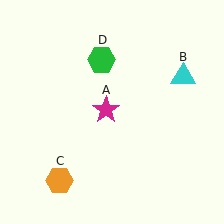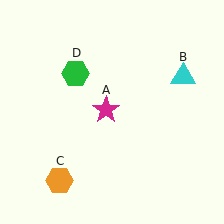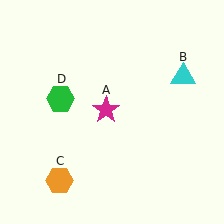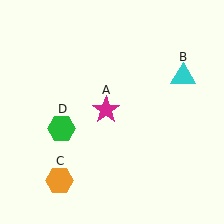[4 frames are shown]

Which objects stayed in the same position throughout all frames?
Magenta star (object A) and cyan triangle (object B) and orange hexagon (object C) remained stationary.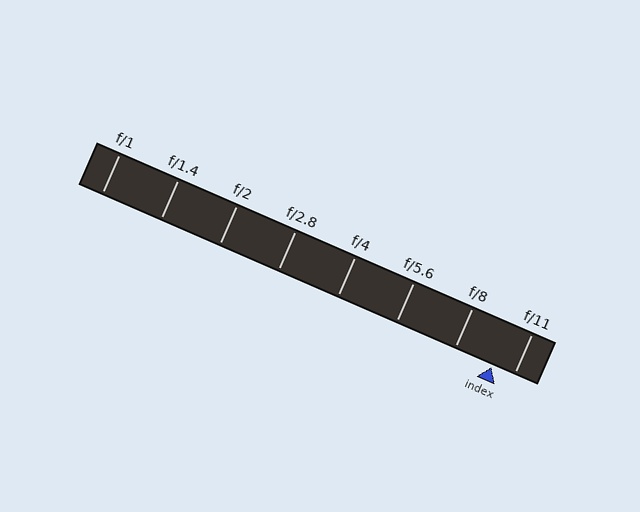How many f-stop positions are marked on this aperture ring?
There are 8 f-stop positions marked.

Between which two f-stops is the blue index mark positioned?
The index mark is between f/8 and f/11.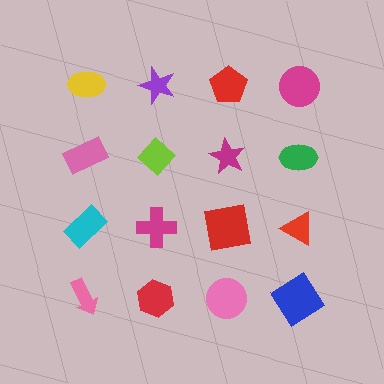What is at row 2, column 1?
A pink rectangle.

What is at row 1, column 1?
A yellow ellipse.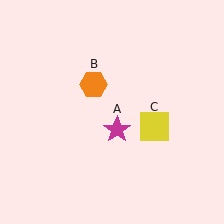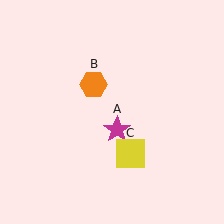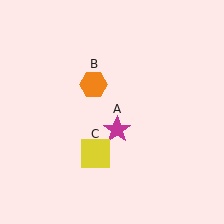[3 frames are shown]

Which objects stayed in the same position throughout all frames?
Magenta star (object A) and orange hexagon (object B) remained stationary.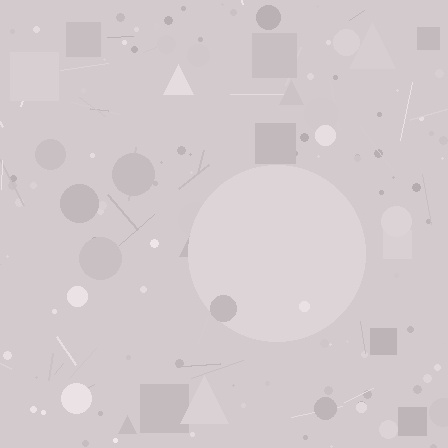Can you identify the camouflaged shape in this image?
The camouflaged shape is a circle.